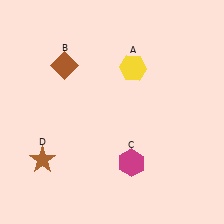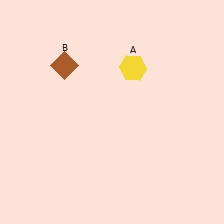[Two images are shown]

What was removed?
The brown star (D), the magenta hexagon (C) were removed in Image 2.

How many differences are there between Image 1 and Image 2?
There are 2 differences between the two images.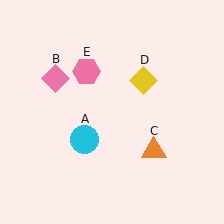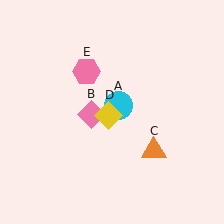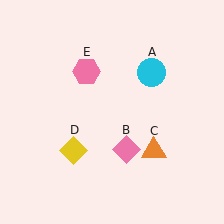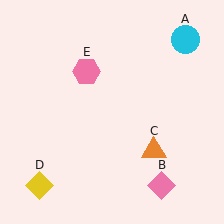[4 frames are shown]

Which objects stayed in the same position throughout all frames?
Orange triangle (object C) and pink hexagon (object E) remained stationary.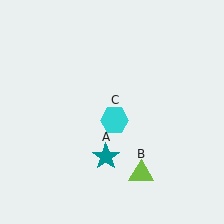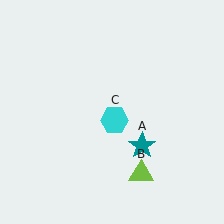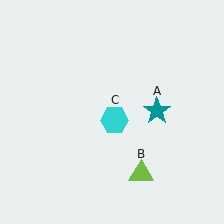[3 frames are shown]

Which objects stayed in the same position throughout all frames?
Lime triangle (object B) and cyan hexagon (object C) remained stationary.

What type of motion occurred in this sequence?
The teal star (object A) rotated counterclockwise around the center of the scene.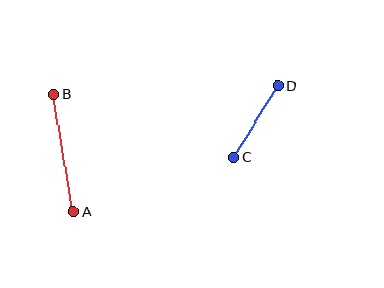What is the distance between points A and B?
The distance is approximately 119 pixels.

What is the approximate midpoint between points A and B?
The midpoint is at approximately (63, 153) pixels.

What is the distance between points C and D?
The distance is approximately 84 pixels.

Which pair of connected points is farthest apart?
Points A and B are farthest apart.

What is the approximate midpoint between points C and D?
The midpoint is at approximately (256, 122) pixels.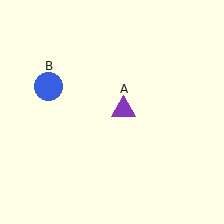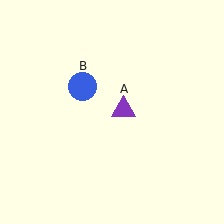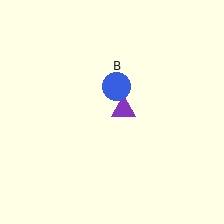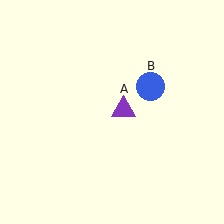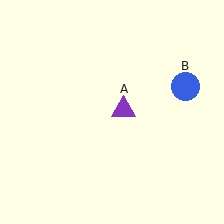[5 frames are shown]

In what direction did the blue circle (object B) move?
The blue circle (object B) moved right.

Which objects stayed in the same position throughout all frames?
Purple triangle (object A) remained stationary.